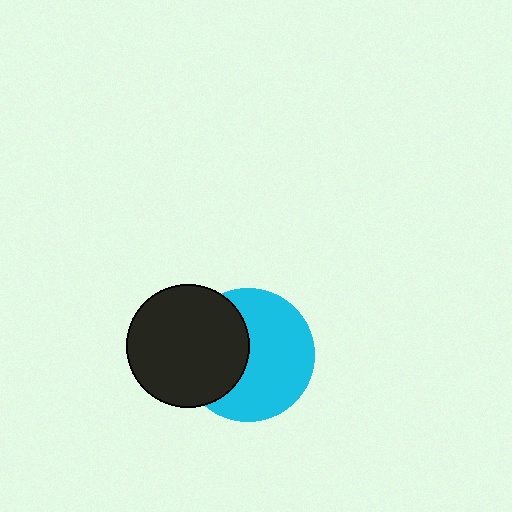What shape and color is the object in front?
The object in front is a black circle.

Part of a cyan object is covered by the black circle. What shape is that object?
It is a circle.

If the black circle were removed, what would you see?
You would see the complete cyan circle.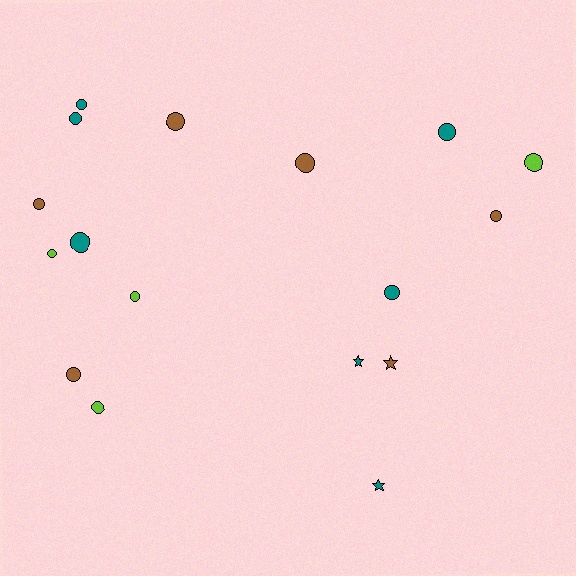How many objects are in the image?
There are 17 objects.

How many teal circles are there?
There are 5 teal circles.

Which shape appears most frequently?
Circle, with 14 objects.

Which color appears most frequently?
Teal, with 7 objects.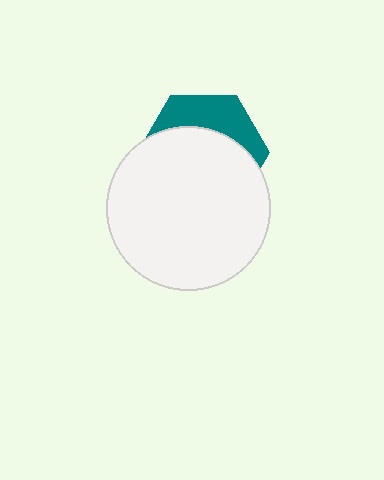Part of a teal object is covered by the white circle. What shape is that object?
It is a hexagon.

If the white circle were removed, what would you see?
You would see the complete teal hexagon.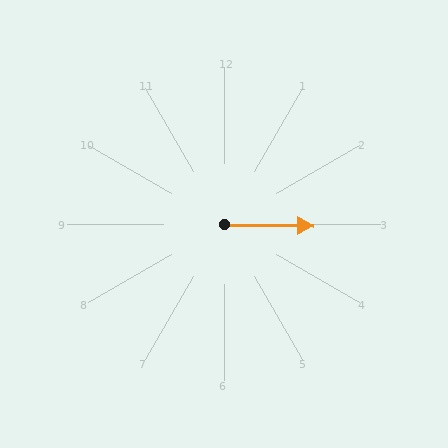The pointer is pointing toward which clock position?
Roughly 3 o'clock.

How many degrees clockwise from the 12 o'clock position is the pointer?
Approximately 91 degrees.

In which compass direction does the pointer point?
East.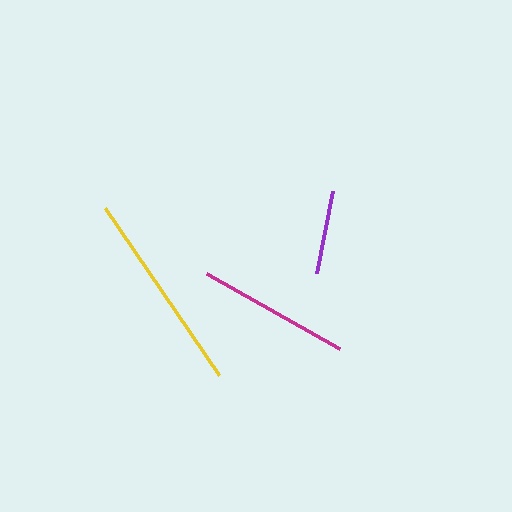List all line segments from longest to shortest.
From longest to shortest: yellow, magenta, purple.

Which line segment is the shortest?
The purple line is the shortest at approximately 83 pixels.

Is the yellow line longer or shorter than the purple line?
The yellow line is longer than the purple line.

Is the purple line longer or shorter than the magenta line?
The magenta line is longer than the purple line.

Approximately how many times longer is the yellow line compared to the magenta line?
The yellow line is approximately 1.3 times the length of the magenta line.